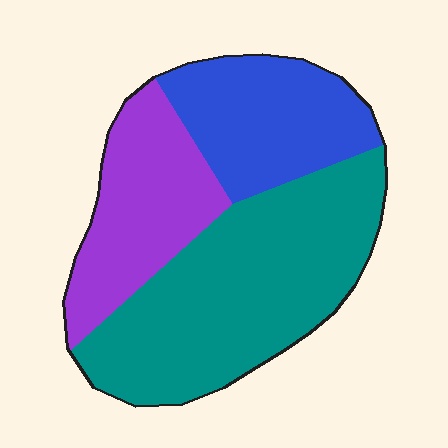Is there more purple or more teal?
Teal.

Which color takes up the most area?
Teal, at roughly 50%.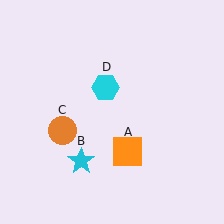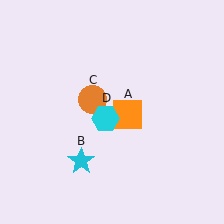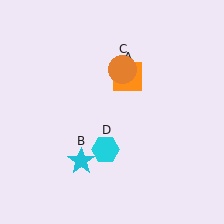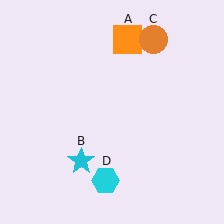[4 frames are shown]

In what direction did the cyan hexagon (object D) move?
The cyan hexagon (object D) moved down.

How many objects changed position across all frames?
3 objects changed position: orange square (object A), orange circle (object C), cyan hexagon (object D).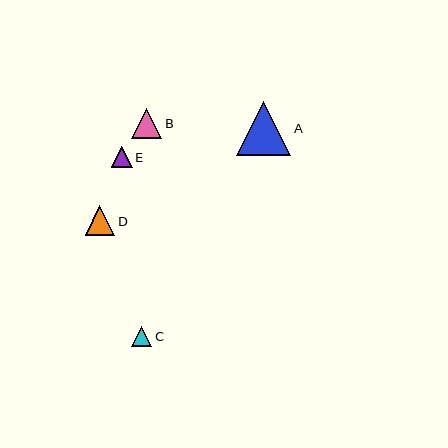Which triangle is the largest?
Triangle A is the largest with a size of approximately 54 pixels.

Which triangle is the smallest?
Triangle C is the smallest with a size of approximately 20 pixels.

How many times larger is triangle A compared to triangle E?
Triangle A is approximately 2.6 times the size of triangle E.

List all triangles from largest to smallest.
From largest to smallest: A, B, D, E, C.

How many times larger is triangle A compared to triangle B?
Triangle A is approximately 1.8 times the size of triangle B.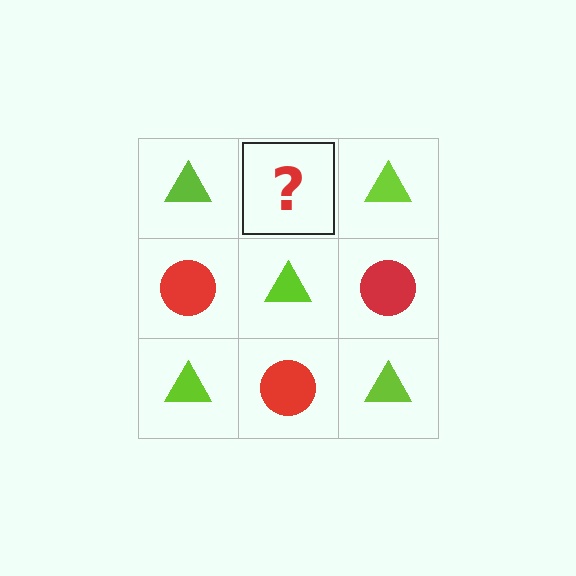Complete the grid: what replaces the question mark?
The question mark should be replaced with a red circle.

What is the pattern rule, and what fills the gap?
The rule is that it alternates lime triangle and red circle in a checkerboard pattern. The gap should be filled with a red circle.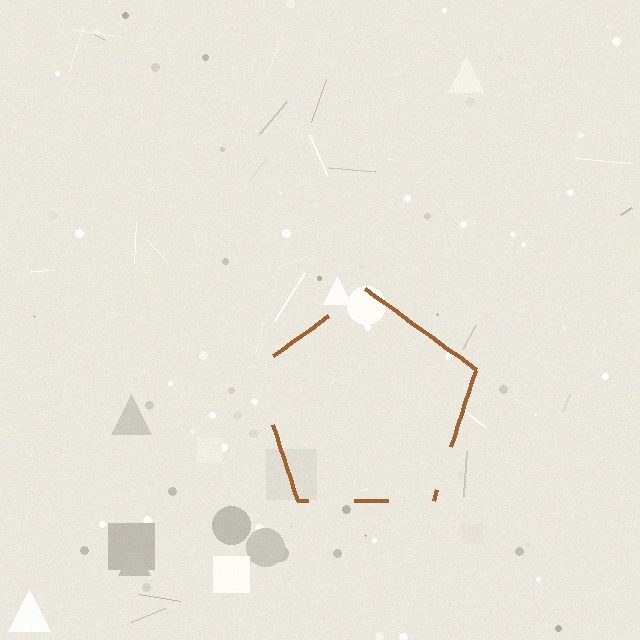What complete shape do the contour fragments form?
The contour fragments form a pentagon.